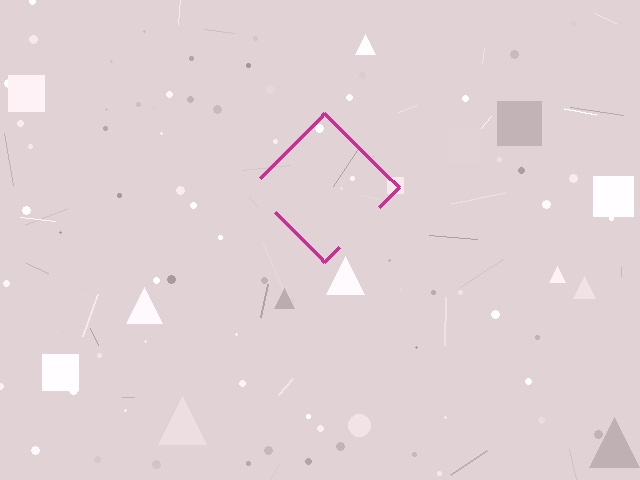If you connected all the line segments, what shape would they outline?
They would outline a diamond.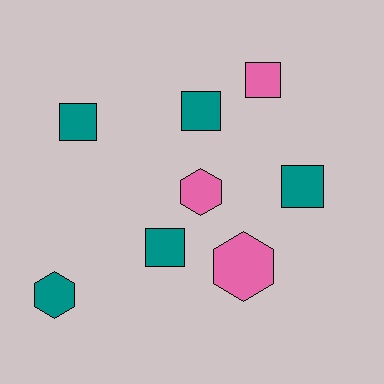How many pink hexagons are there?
There are 2 pink hexagons.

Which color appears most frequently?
Teal, with 5 objects.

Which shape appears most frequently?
Square, with 5 objects.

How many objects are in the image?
There are 8 objects.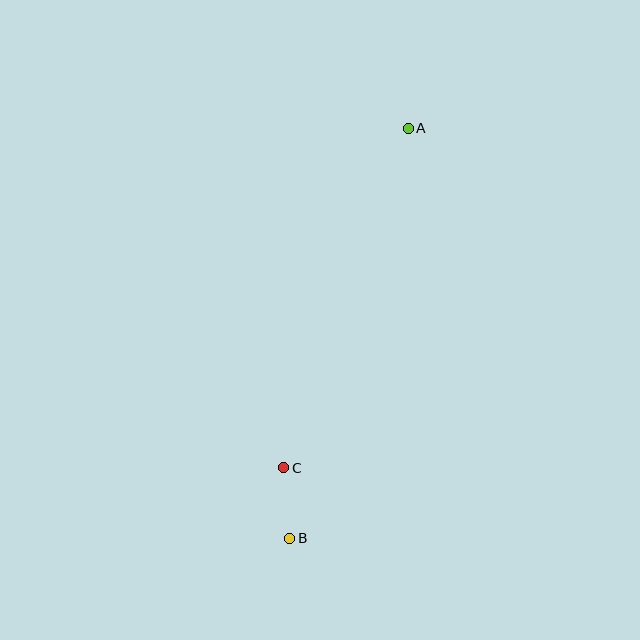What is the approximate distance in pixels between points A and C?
The distance between A and C is approximately 362 pixels.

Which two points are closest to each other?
Points B and C are closest to each other.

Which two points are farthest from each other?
Points A and B are farthest from each other.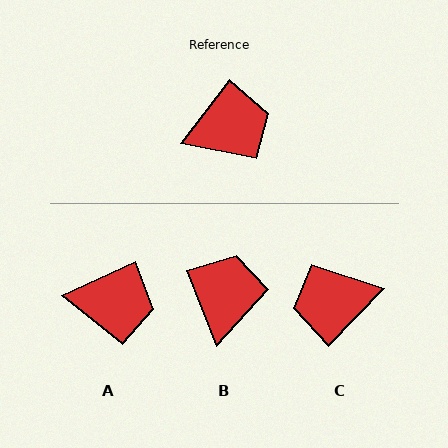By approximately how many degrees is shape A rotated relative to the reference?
Approximately 28 degrees clockwise.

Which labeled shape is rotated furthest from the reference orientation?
C, about 173 degrees away.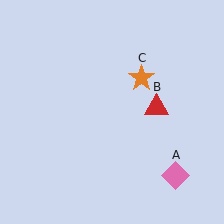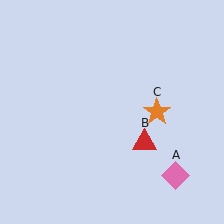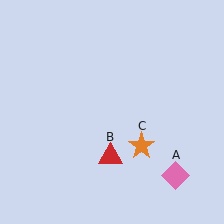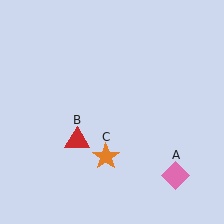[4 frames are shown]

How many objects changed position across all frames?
2 objects changed position: red triangle (object B), orange star (object C).